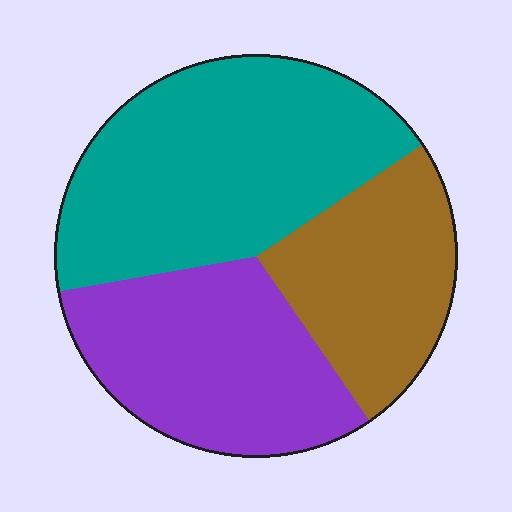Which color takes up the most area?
Teal, at roughly 45%.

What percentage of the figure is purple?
Purple covers around 30% of the figure.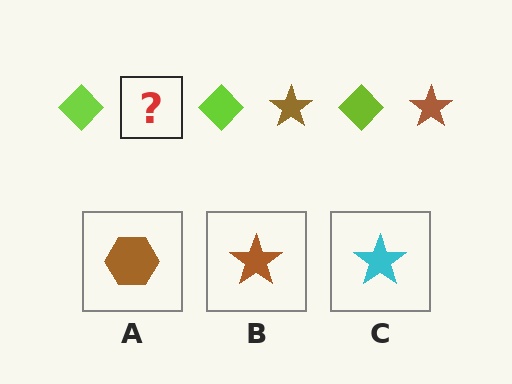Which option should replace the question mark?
Option B.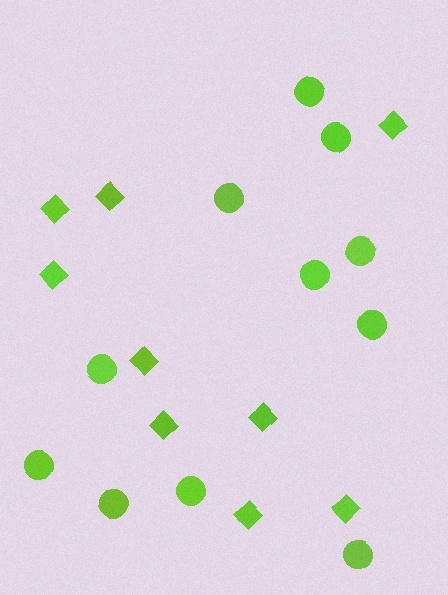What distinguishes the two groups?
There are 2 groups: one group of circles (11) and one group of diamonds (9).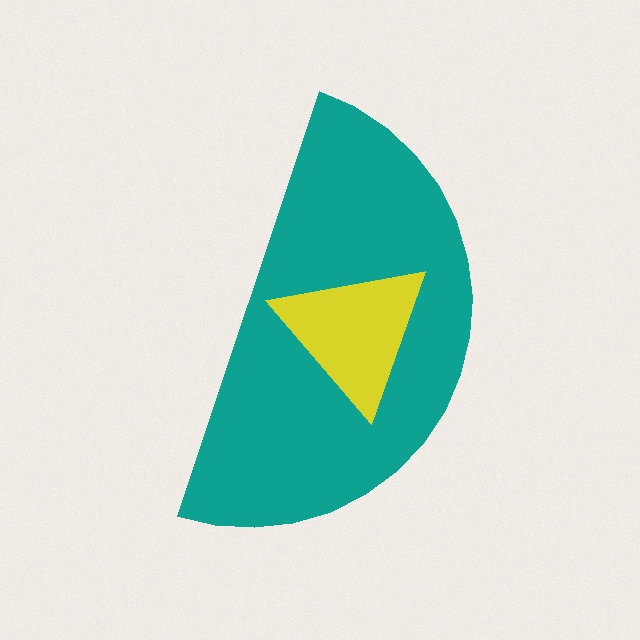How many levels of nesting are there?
2.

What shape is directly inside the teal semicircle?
The yellow triangle.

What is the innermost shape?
The yellow triangle.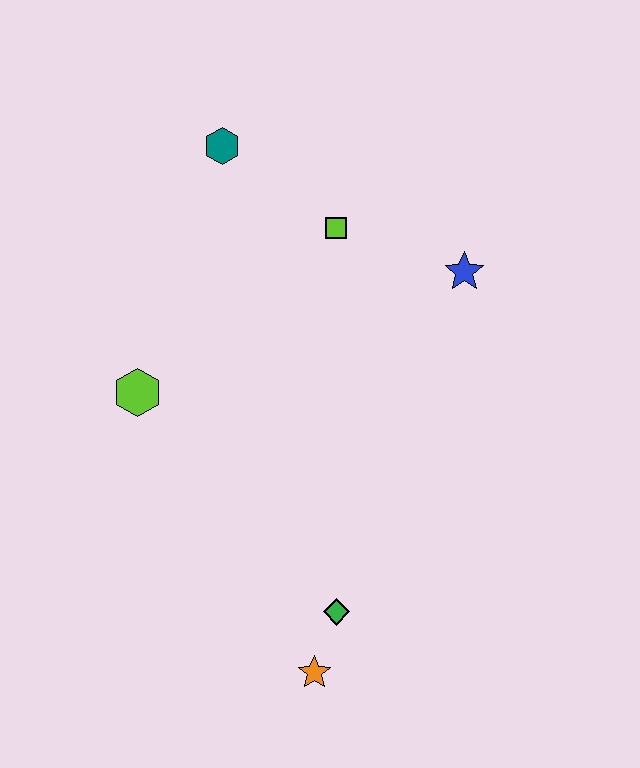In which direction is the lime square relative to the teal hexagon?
The lime square is to the right of the teal hexagon.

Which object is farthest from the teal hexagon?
The orange star is farthest from the teal hexagon.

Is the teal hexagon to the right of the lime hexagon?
Yes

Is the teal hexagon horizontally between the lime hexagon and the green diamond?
Yes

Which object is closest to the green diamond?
The orange star is closest to the green diamond.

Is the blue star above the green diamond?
Yes